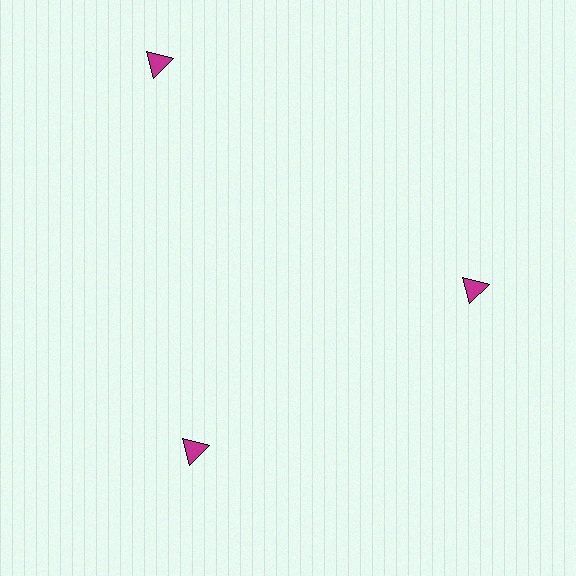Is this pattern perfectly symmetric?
No. The 3 magenta triangles are arranged in a ring, but one element near the 11 o'clock position is pushed outward from the center, breaking the 3-fold rotational symmetry.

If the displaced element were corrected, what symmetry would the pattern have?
It would have 3-fold rotational symmetry — the pattern would map onto itself every 120 degrees.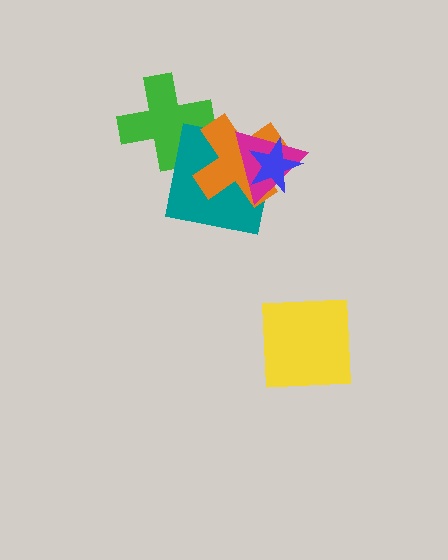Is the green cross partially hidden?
Yes, it is partially covered by another shape.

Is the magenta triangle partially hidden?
Yes, it is partially covered by another shape.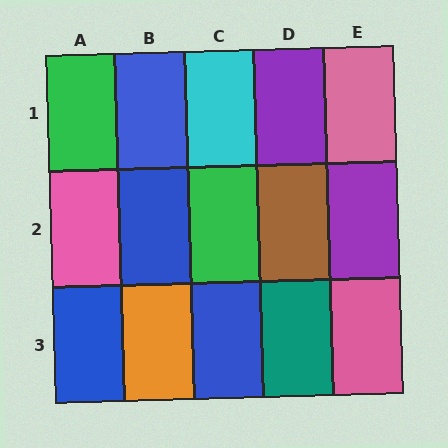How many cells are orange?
1 cell is orange.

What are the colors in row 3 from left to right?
Blue, orange, blue, teal, pink.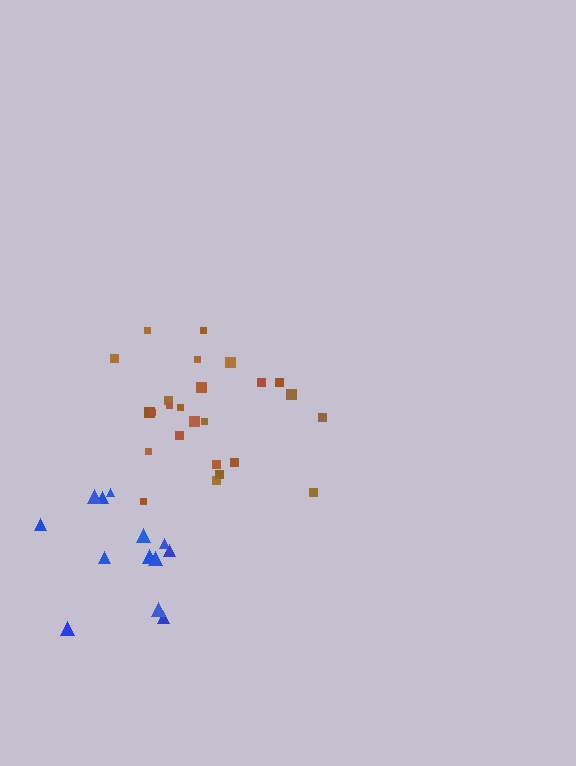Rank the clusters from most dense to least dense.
blue, brown.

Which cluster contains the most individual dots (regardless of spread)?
Brown (25).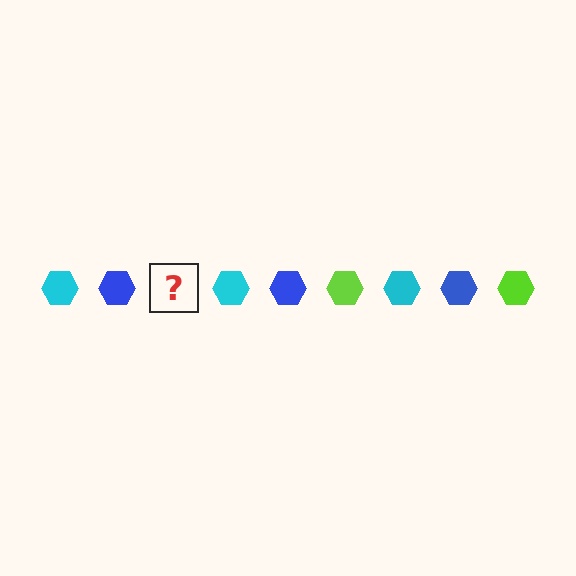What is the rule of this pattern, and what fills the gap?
The rule is that the pattern cycles through cyan, blue, lime hexagons. The gap should be filled with a lime hexagon.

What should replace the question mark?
The question mark should be replaced with a lime hexagon.